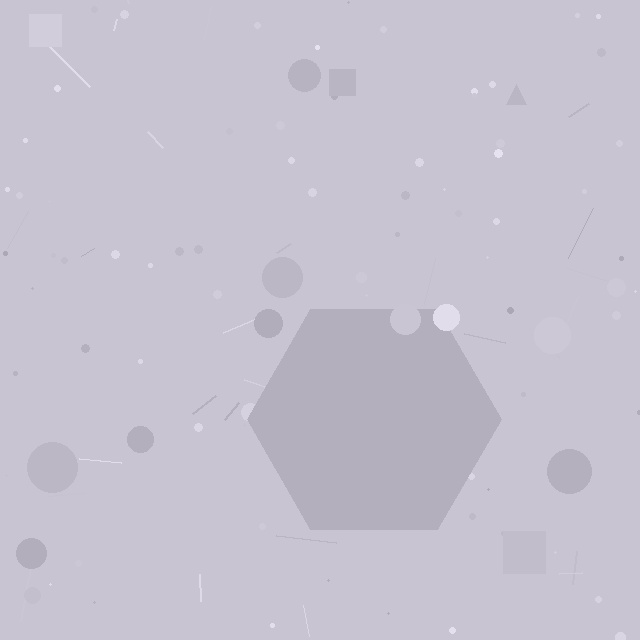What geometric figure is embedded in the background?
A hexagon is embedded in the background.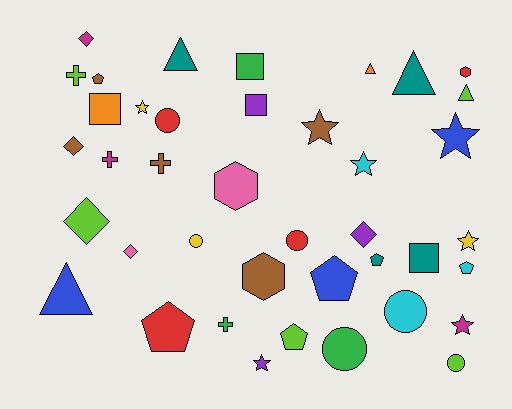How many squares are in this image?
There are 4 squares.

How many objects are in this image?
There are 40 objects.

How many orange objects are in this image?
There are 2 orange objects.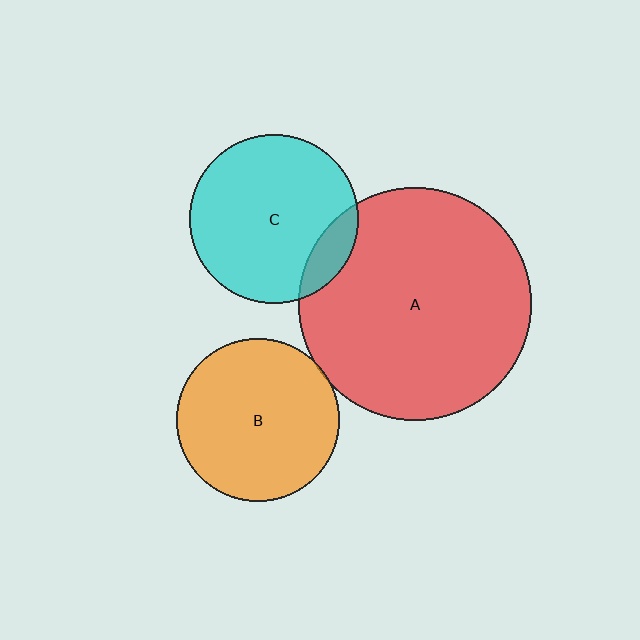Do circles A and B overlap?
Yes.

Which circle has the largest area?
Circle A (red).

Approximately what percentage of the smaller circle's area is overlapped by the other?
Approximately 5%.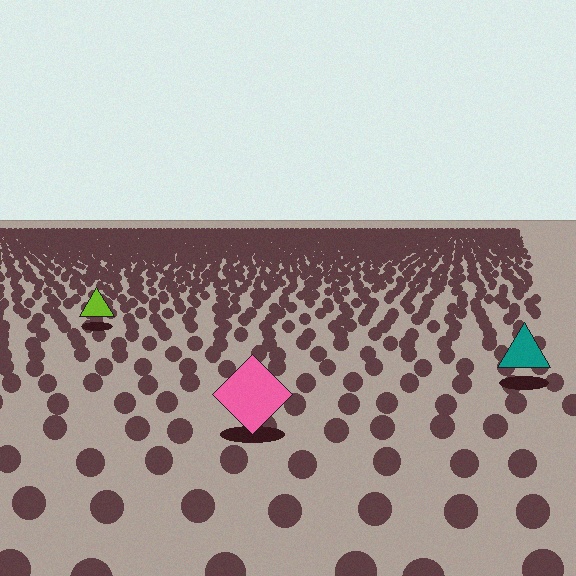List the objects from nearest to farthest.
From nearest to farthest: the pink diamond, the teal triangle, the lime triangle.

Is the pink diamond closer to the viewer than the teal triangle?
Yes. The pink diamond is closer — you can tell from the texture gradient: the ground texture is coarser near it.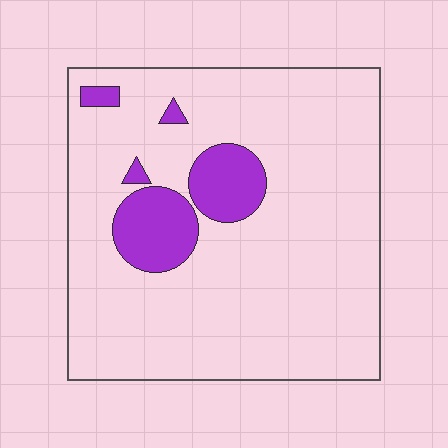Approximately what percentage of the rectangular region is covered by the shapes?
Approximately 15%.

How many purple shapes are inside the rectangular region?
5.